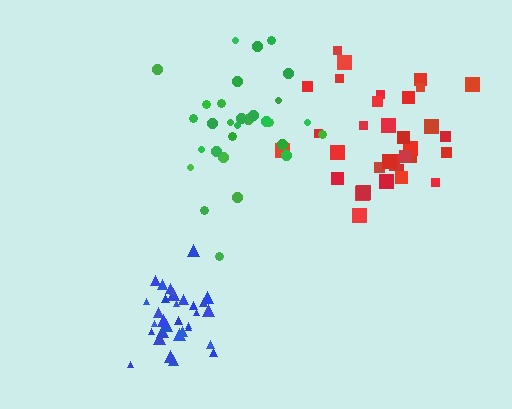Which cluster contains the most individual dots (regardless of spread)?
Red (34).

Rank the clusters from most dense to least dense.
blue, red, green.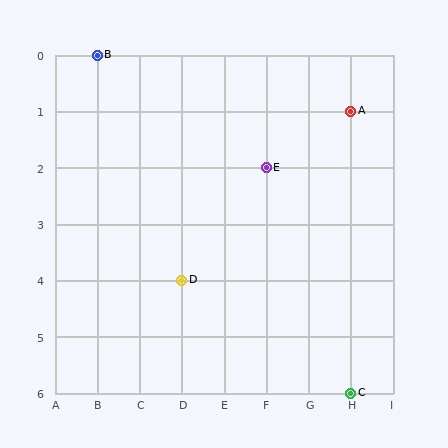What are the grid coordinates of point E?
Point E is at grid coordinates (F, 2).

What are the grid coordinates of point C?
Point C is at grid coordinates (H, 6).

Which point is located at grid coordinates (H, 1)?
Point A is at (H, 1).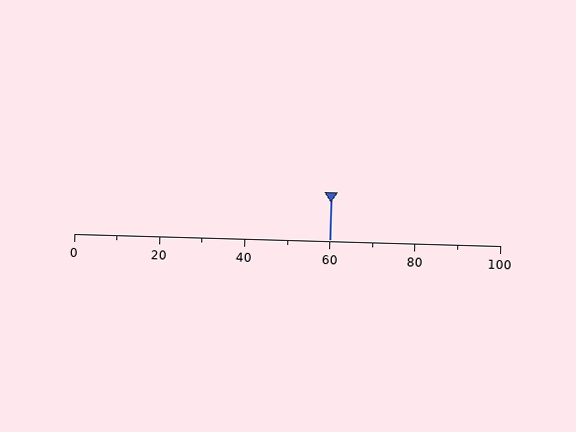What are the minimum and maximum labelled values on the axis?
The axis runs from 0 to 100.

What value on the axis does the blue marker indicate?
The marker indicates approximately 60.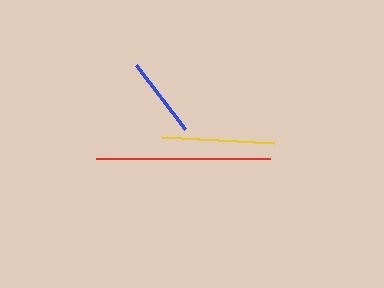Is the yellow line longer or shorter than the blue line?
The yellow line is longer than the blue line.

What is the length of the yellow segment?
The yellow segment is approximately 112 pixels long.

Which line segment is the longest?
The red line is the longest at approximately 174 pixels.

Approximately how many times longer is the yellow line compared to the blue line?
The yellow line is approximately 1.4 times the length of the blue line.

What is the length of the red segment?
The red segment is approximately 174 pixels long.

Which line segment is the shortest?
The blue line is the shortest at approximately 81 pixels.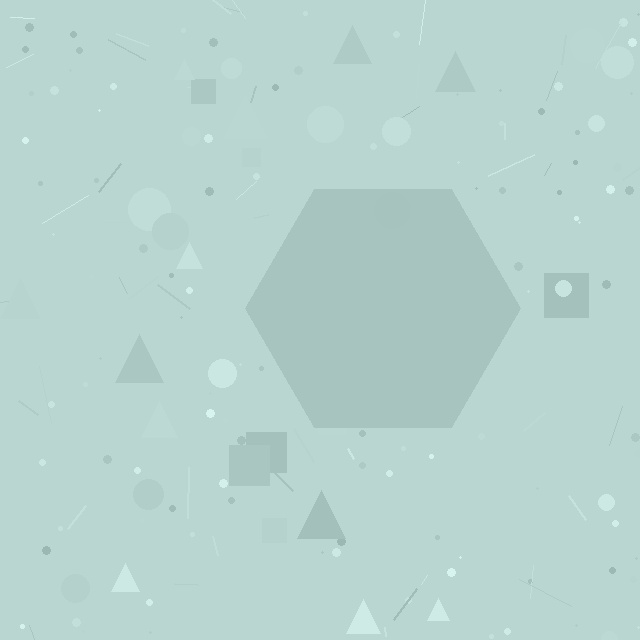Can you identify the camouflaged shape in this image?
The camouflaged shape is a hexagon.